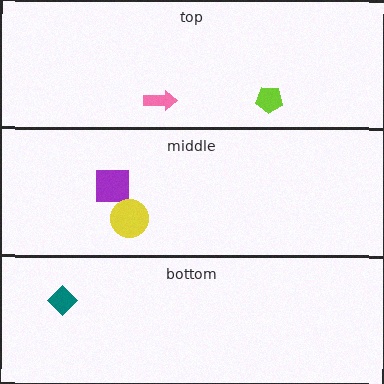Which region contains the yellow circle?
The middle region.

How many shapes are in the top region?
2.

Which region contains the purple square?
The middle region.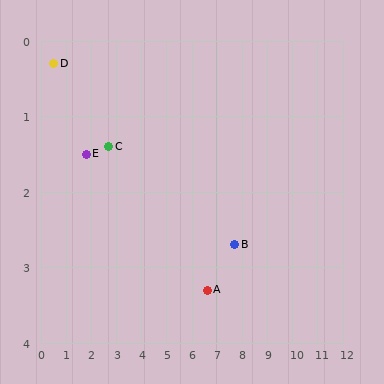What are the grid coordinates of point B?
Point B is at approximately (7.7, 2.7).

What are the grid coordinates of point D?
Point D is at approximately (0.5, 0.3).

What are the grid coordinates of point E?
Point E is at approximately (1.8, 1.5).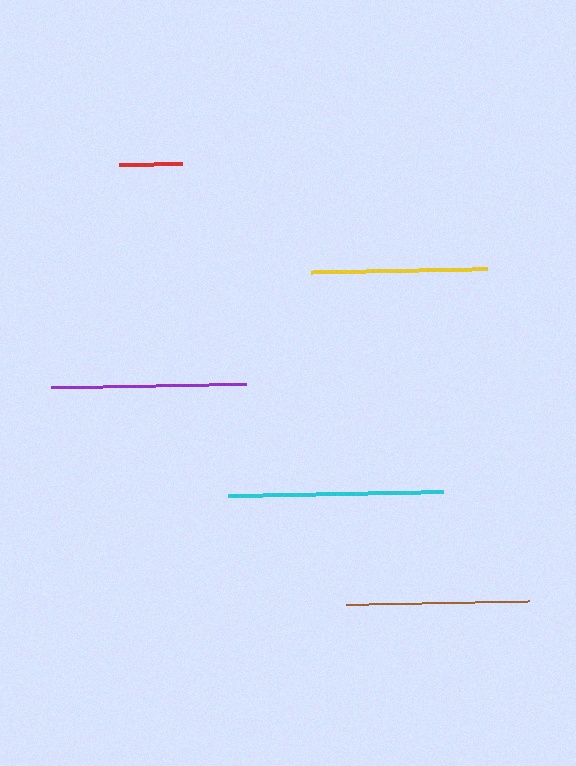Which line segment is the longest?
The cyan line is the longest at approximately 215 pixels.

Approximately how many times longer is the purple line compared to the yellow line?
The purple line is approximately 1.1 times the length of the yellow line.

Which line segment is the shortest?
The red line is the shortest at approximately 64 pixels.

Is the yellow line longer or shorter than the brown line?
The brown line is longer than the yellow line.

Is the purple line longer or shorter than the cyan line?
The cyan line is longer than the purple line.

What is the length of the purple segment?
The purple segment is approximately 194 pixels long.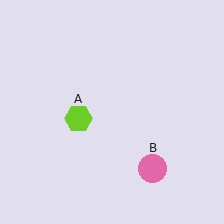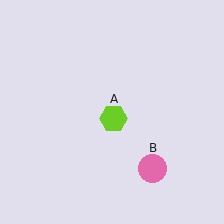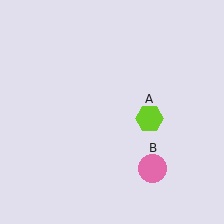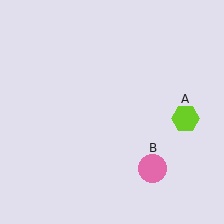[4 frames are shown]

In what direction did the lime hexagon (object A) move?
The lime hexagon (object A) moved right.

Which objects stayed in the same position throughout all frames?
Pink circle (object B) remained stationary.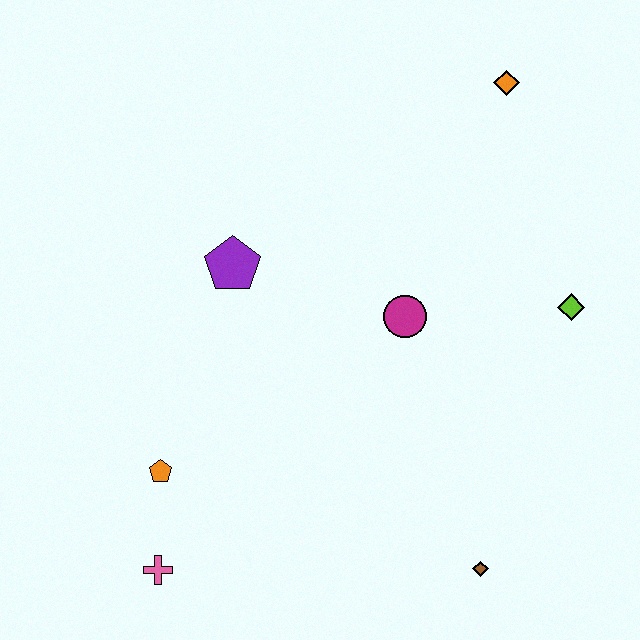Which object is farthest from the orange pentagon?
The orange diamond is farthest from the orange pentagon.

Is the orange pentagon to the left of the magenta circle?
Yes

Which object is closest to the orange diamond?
The lime diamond is closest to the orange diamond.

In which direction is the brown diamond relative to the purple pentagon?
The brown diamond is below the purple pentagon.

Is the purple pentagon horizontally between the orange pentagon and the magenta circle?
Yes